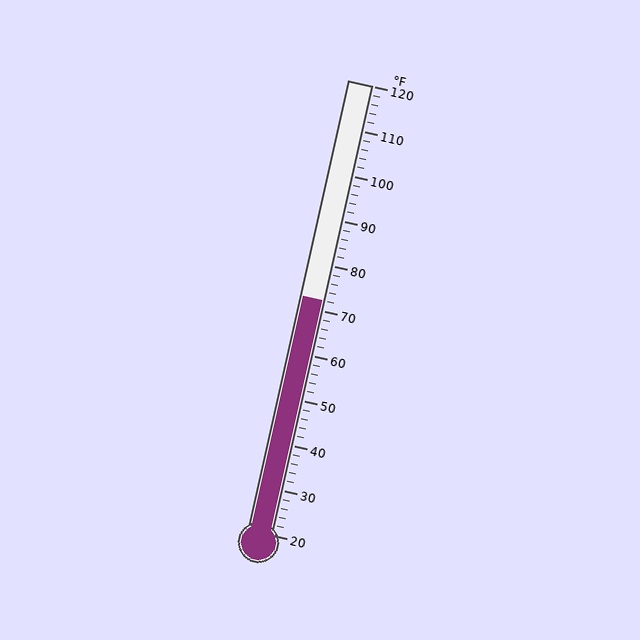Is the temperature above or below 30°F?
The temperature is above 30°F.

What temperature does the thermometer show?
The thermometer shows approximately 72°F.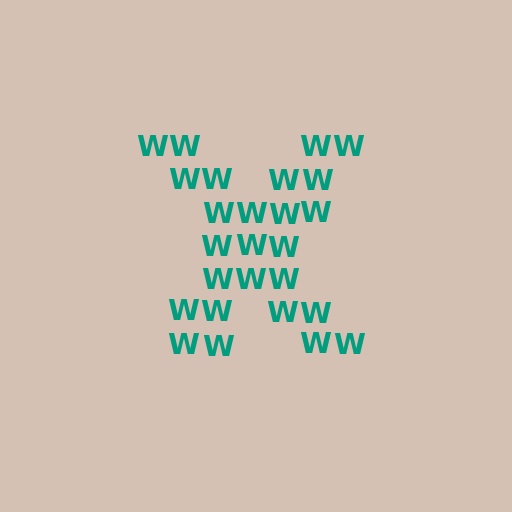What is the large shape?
The large shape is the letter X.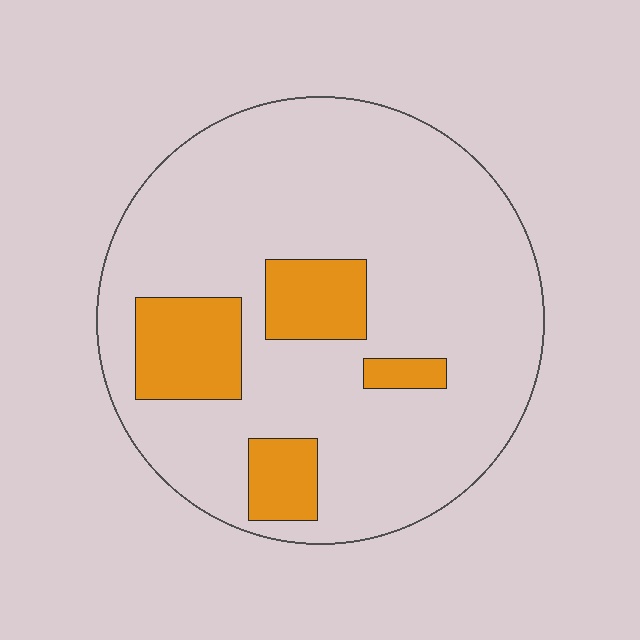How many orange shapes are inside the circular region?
4.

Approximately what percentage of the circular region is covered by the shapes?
Approximately 20%.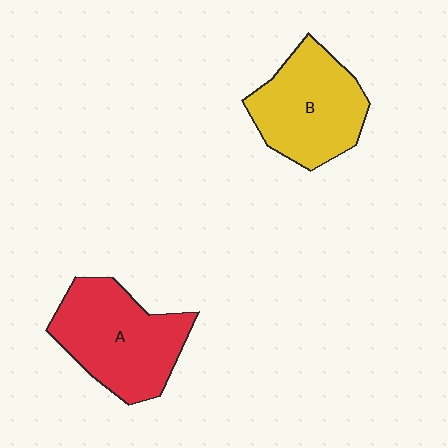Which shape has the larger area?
Shape A (red).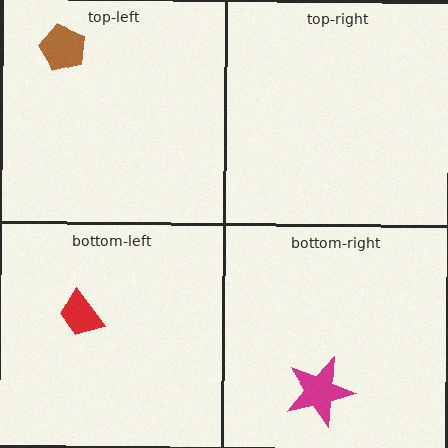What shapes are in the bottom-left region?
The red trapezoid.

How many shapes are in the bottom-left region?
1.